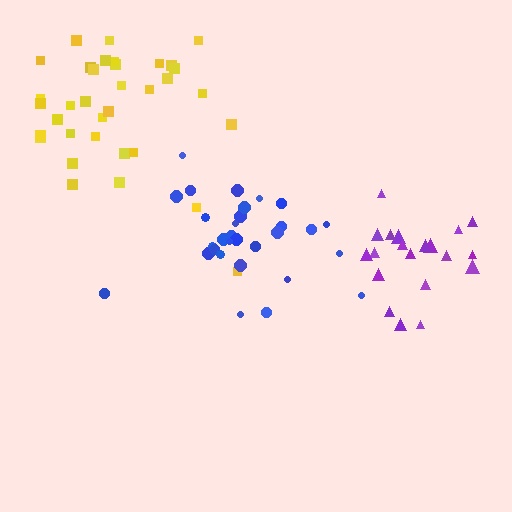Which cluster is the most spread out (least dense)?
Yellow.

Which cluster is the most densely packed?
Purple.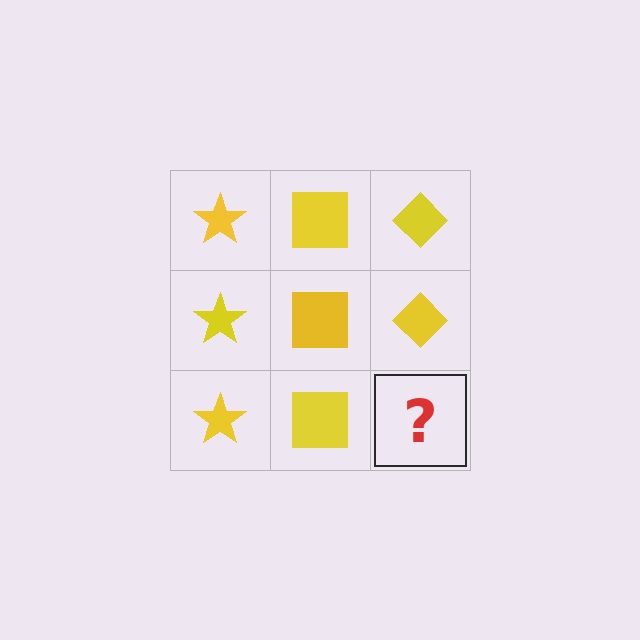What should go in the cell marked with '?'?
The missing cell should contain a yellow diamond.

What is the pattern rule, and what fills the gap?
The rule is that each column has a consistent shape. The gap should be filled with a yellow diamond.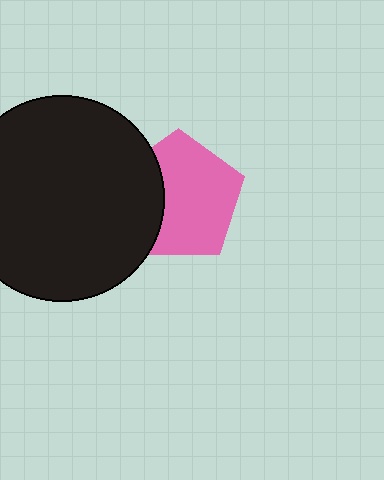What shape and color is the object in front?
The object in front is a black circle.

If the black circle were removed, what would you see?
You would see the complete pink pentagon.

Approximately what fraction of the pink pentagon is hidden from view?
Roughly 31% of the pink pentagon is hidden behind the black circle.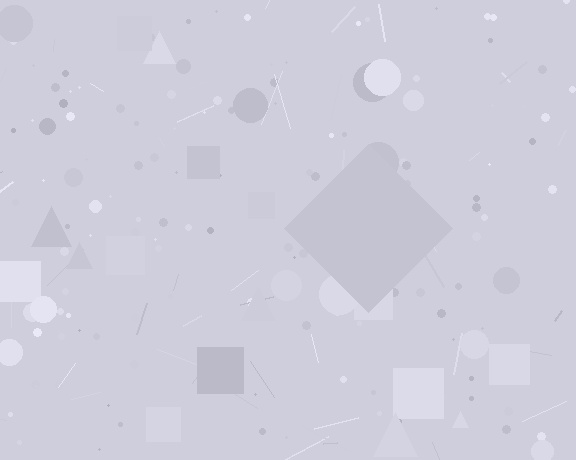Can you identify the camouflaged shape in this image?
The camouflaged shape is a diamond.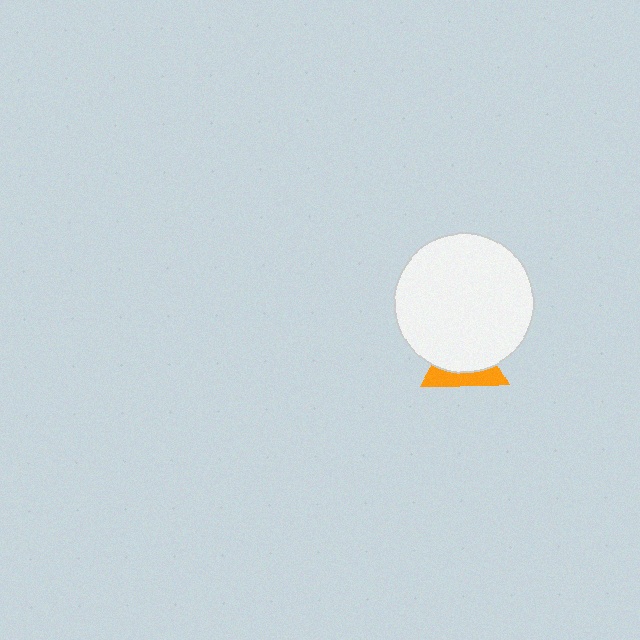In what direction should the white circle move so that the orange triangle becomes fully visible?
The white circle should move up. That is the shortest direction to clear the overlap and leave the orange triangle fully visible.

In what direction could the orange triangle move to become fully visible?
The orange triangle could move down. That would shift it out from behind the white circle entirely.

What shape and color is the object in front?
The object in front is a white circle.